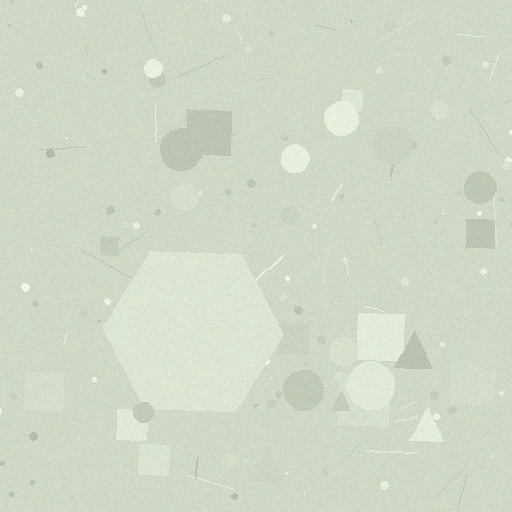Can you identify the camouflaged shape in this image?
The camouflaged shape is a hexagon.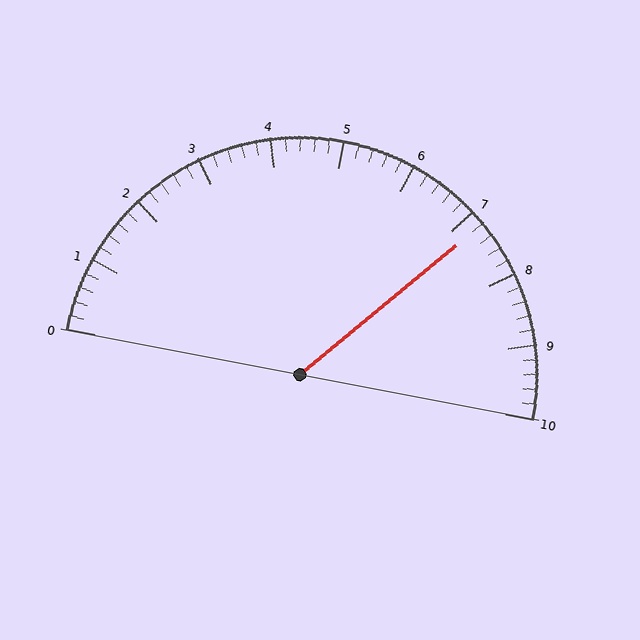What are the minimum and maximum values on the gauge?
The gauge ranges from 0 to 10.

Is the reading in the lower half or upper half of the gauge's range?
The reading is in the upper half of the range (0 to 10).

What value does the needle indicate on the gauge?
The needle indicates approximately 7.2.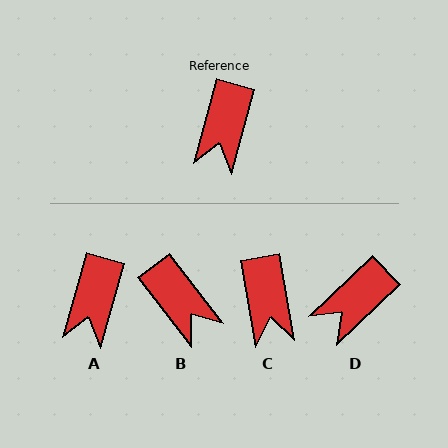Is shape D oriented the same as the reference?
No, it is off by about 31 degrees.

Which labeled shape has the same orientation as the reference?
A.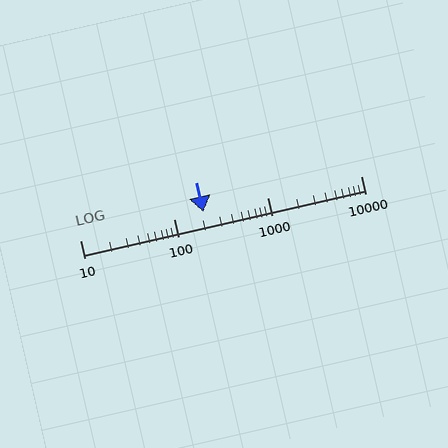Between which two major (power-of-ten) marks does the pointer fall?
The pointer is between 100 and 1000.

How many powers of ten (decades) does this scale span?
The scale spans 3 decades, from 10 to 10000.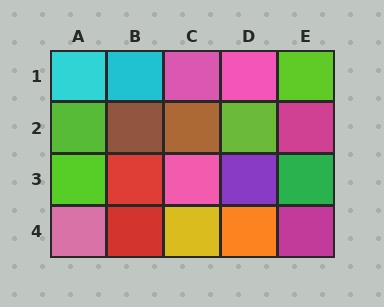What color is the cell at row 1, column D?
Pink.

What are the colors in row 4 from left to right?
Pink, red, yellow, orange, magenta.